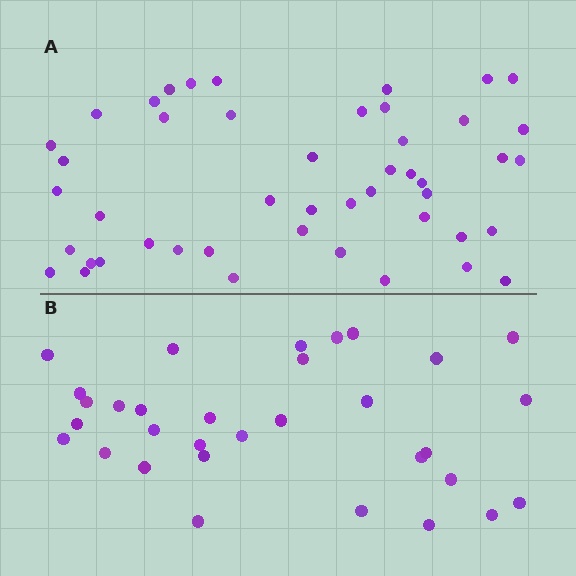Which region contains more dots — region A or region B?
Region A (the top region) has more dots.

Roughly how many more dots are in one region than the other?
Region A has approximately 15 more dots than region B.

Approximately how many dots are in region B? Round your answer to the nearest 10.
About 30 dots. (The exact count is 32, which rounds to 30.)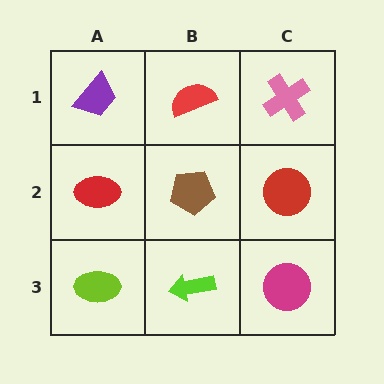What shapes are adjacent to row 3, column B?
A brown pentagon (row 2, column B), a lime ellipse (row 3, column A), a magenta circle (row 3, column C).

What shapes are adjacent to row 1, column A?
A red ellipse (row 2, column A), a red semicircle (row 1, column B).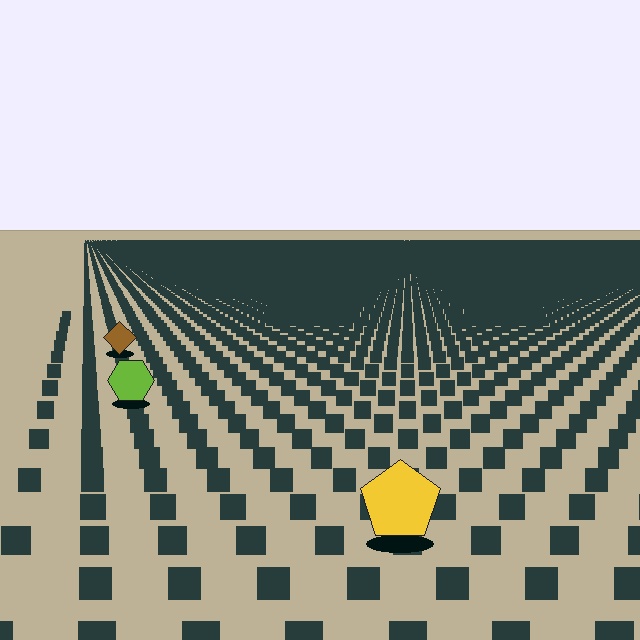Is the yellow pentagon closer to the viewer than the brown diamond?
Yes. The yellow pentagon is closer — you can tell from the texture gradient: the ground texture is coarser near it.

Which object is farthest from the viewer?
The brown diamond is farthest from the viewer. It appears smaller and the ground texture around it is denser.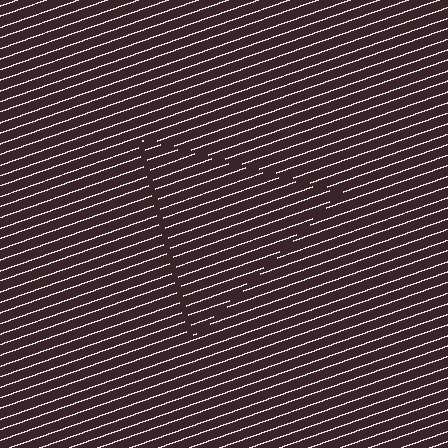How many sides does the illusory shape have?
3 sides — the line-ends trace a triangle.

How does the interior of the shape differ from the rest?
The interior of the shape contains the same grating, shifted by half a period — the contour is defined by the phase discontinuity where line-ends from the inner and outer gratings abut.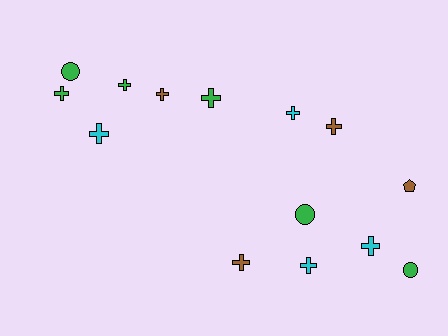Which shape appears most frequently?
Cross, with 10 objects.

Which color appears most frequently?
Green, with 6 objects.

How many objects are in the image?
There are 14 objects.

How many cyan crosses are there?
There are 4 cyan crosses.